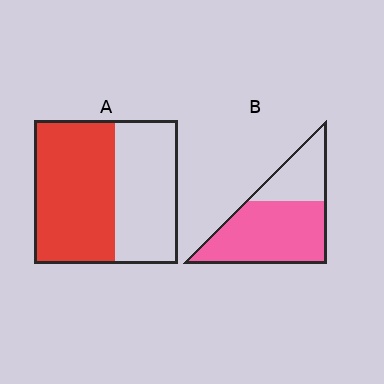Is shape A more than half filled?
Yes.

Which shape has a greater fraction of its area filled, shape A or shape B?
Shape B.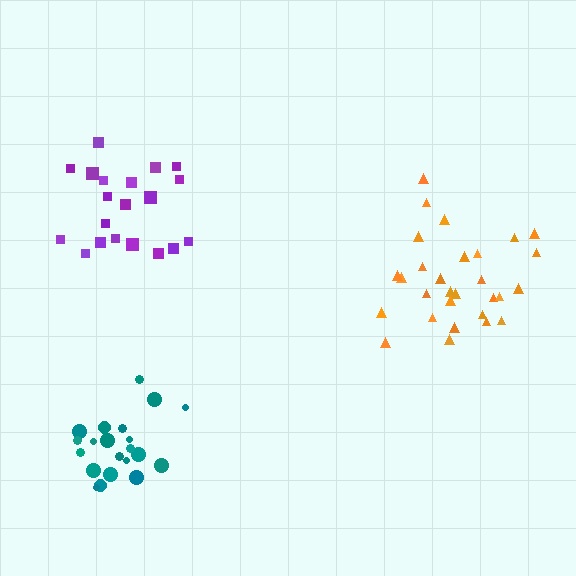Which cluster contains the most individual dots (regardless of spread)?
Orange (29).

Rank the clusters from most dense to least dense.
teal, purple, orange.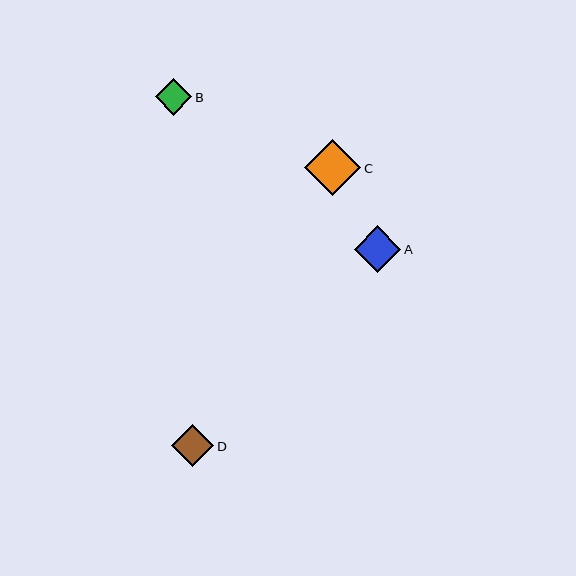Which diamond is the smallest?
Diamond B is the smallest with a size of approximately 37 pixels.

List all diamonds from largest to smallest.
From largest to smallest: C, A, D, B.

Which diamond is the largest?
Diamond C is the largest with a size of approximately 56 pixels.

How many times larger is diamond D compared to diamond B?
Diamond D is approximately 1.1 times the size of diamond B.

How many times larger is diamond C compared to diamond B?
Diamond C is approximately 1.5 times the size of diamond B.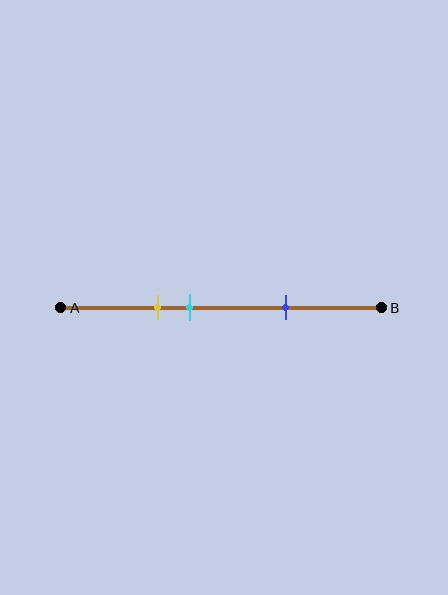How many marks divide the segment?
There are 3 marks dividing the segment.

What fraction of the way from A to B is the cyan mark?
The cyan mark is approximately 40% (0.4) of the way from A to B.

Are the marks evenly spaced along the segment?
No, the marks are not evenly spaced.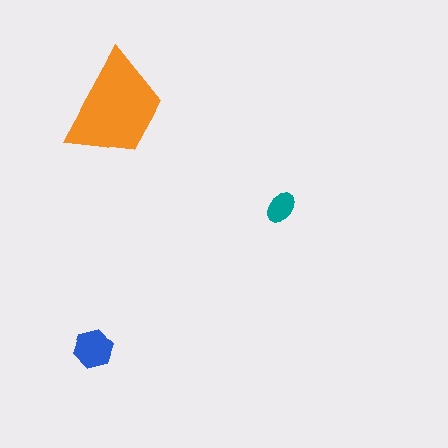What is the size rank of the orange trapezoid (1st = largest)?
1st.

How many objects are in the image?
There are 3 objects in the image.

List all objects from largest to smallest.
The orange trapezoid, the blue hexagon, the teal ellipse.